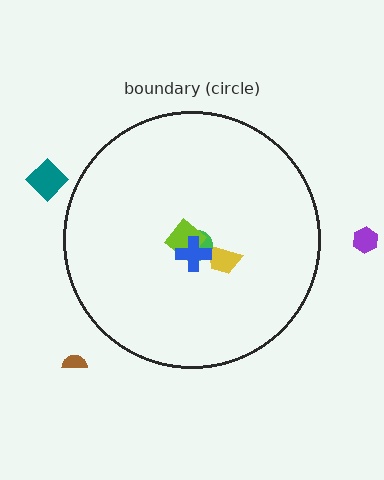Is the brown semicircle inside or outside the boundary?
Outside.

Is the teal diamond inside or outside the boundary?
Outside.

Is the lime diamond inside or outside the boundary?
Inside.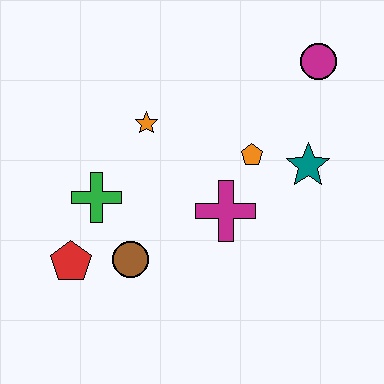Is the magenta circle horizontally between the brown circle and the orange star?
No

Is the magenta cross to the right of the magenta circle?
No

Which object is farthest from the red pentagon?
The magenta circle is farthest from the red pentagon.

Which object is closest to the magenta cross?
The orange pentagon is closest to the magenta cross.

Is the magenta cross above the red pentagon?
Yes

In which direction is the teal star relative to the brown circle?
The teal star is to the right of the brown circle.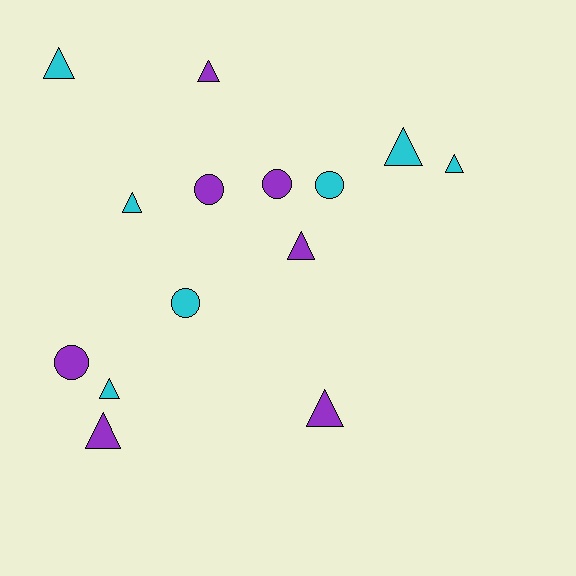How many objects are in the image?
There are 14 objects.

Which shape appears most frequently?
Triangle, with 9 objects.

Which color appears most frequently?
Purple, with 7 objects.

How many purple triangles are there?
There are 4 purple triangles.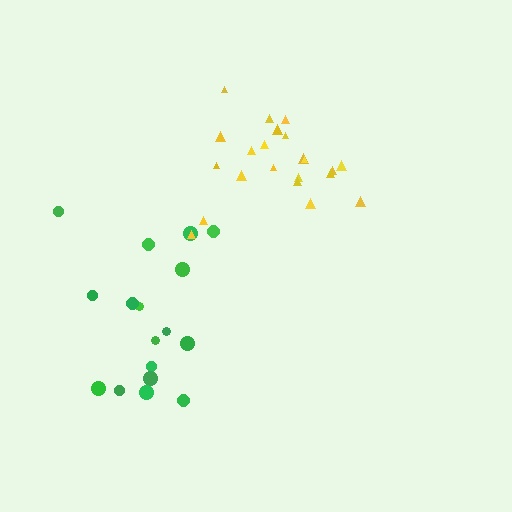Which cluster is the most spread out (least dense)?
Green.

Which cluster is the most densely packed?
Yellow.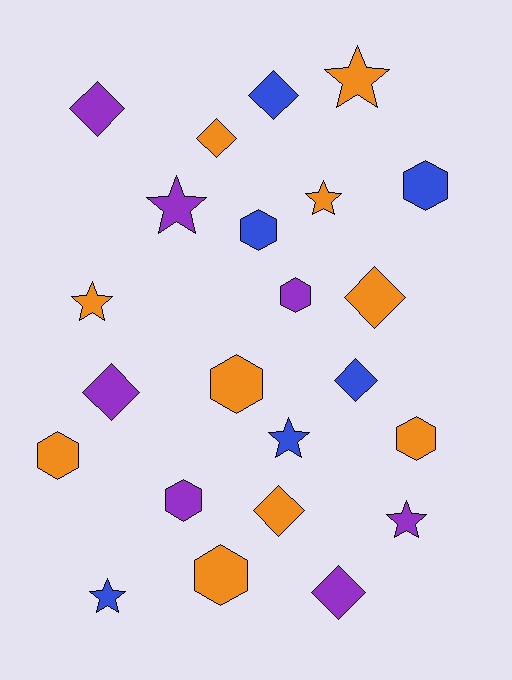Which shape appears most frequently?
Diamond, with 8 objects.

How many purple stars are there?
There are 2 purple stars.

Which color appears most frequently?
Orange, with 10 objects.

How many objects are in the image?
There are 23 objects.